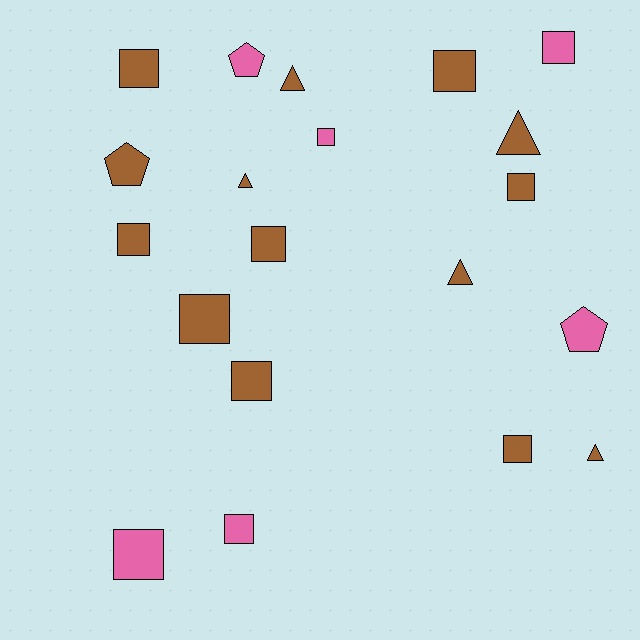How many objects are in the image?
There are 20 objects.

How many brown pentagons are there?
There is 1 brown pentagon.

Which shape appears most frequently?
Square, with 12 objects.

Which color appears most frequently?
Brown, with 14 objects.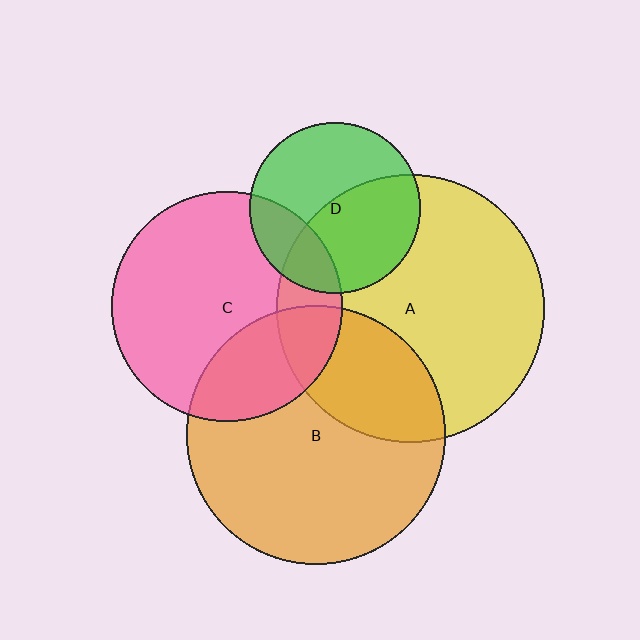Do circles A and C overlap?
Yes.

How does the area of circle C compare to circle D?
Approximately 1.8 times.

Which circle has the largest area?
Circle A (yellow).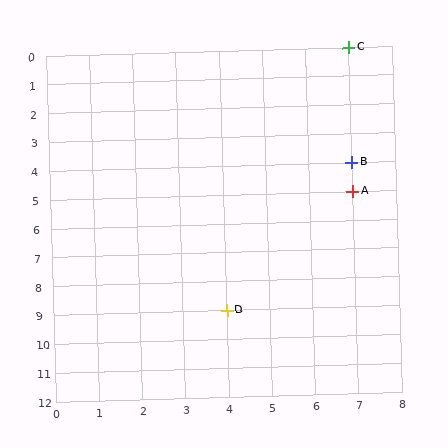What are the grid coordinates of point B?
Point B is at grid coordinates (7, 4).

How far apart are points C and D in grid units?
Points C and D are 3 columns and 9 rows apart (about 9.5 grid units diagonally).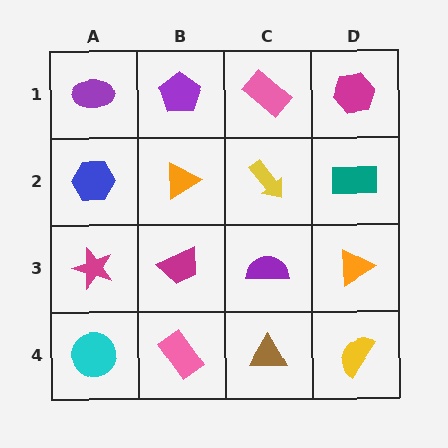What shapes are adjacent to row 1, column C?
A yellow arrow (row 2, column C), a purple pentagon (row 1, column B), a magenta hexagon (row 1, column D).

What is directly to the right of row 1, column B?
A pink rectangle.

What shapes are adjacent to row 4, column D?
An orange triangle (row 3, column D), a brown triangle (row 4, column C).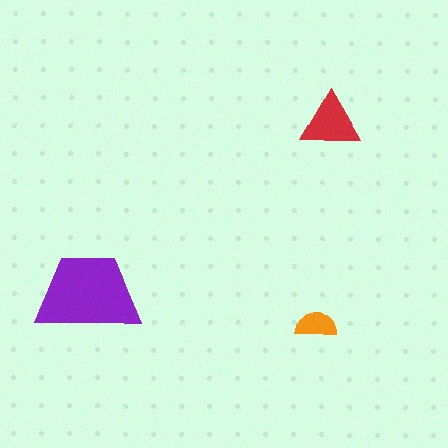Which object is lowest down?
The orange semicircle is bottommost.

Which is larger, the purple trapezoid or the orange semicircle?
The purple trapezoid.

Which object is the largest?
The purple trapezoid.